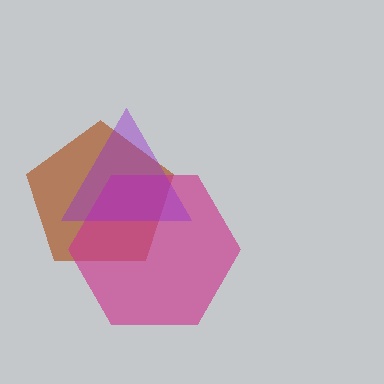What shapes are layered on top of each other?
The layered shapes are: a brown pentagon, a magenta hexagon, a purple triangle.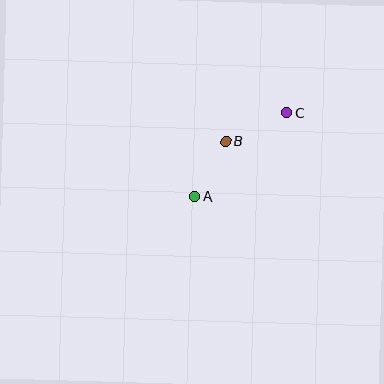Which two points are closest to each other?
Points A and B are closest to each other.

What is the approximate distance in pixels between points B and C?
The distance between B and C is approximately 68 pixels.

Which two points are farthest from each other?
Points A and C are farthest from each other.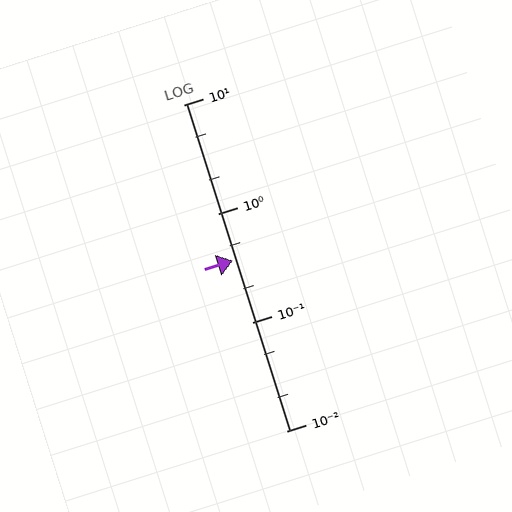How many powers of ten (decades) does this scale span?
The scale spans 3 decades, from 0.01 to 10.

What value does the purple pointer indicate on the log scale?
The pointer indicates approximately 0.37.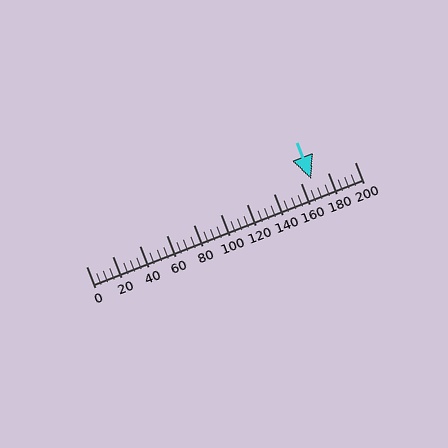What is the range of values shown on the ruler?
The ruler shows values from 0 to 200.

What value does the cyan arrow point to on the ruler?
The cyan arrow points to approximately 168.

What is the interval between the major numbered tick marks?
The major tick marks are spaced 20 units apart.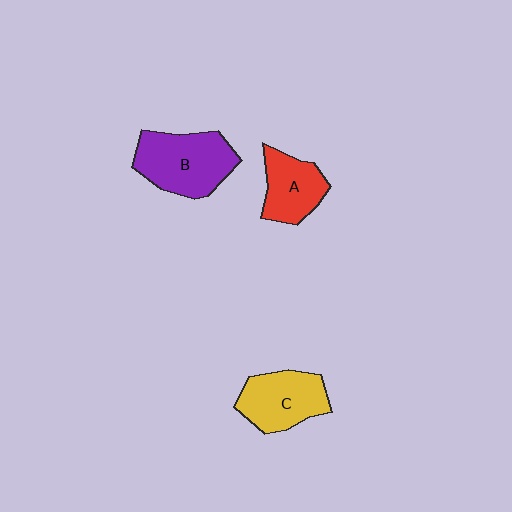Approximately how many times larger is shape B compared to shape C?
Approximately 1.2 times.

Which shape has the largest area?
Shape B (purple).